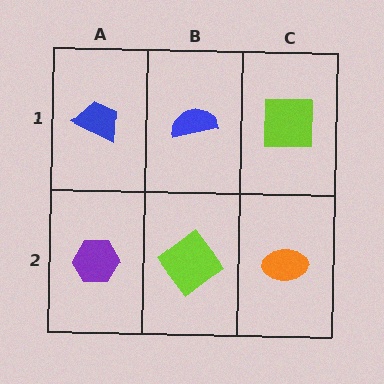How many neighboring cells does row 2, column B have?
3.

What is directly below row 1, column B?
A lime diamond.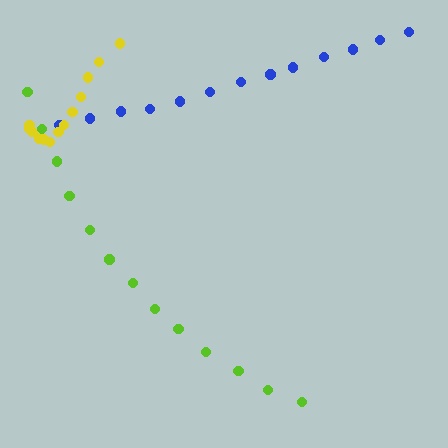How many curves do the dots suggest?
There are 3 distinct paths.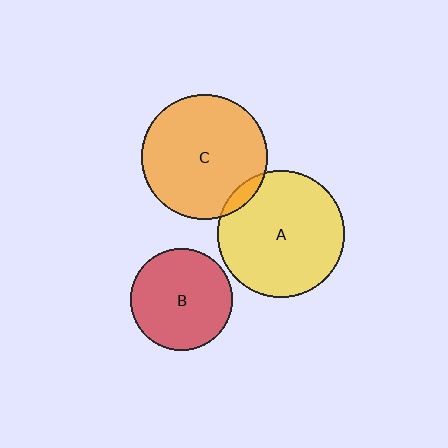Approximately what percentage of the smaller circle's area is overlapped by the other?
Approximately 5%.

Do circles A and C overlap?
Yes.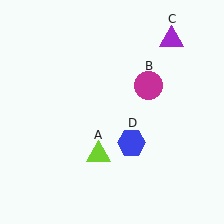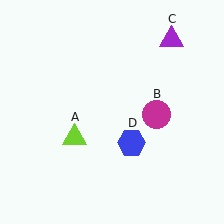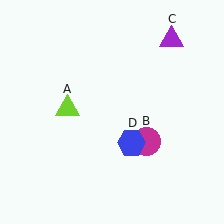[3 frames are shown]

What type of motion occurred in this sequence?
The lime triangle (object A), magenta circle (object B) rotated clockwise around the center of the scene.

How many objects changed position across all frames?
2 objects changed position: lime triangle (object A), magenta circle (object B).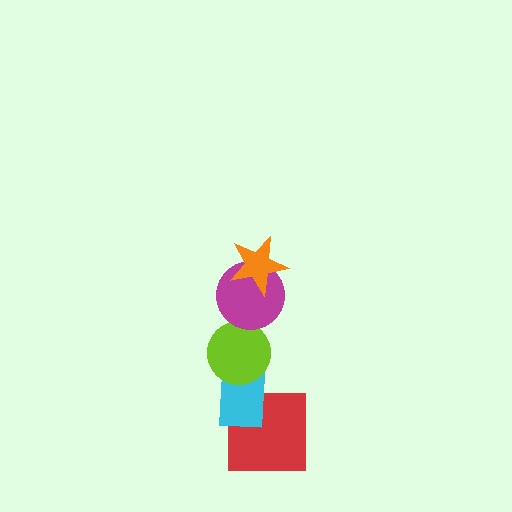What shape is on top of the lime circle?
The magenta circle is on top of the lime circle.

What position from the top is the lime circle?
The lime circle is 3rd from the top.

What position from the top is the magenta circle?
The magenta circle is 2nd from the top.